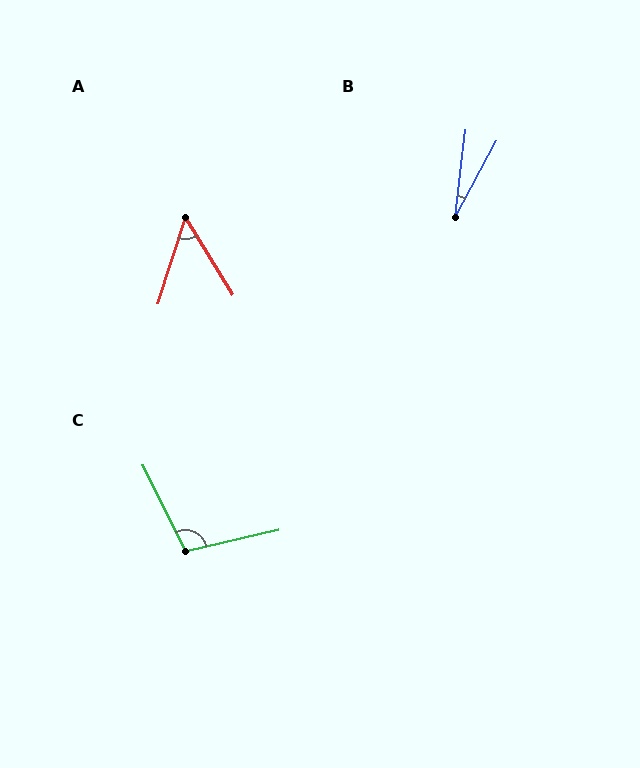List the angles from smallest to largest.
B (22°), A (49°), C (103°).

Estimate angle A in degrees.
Approximately 49 degrees.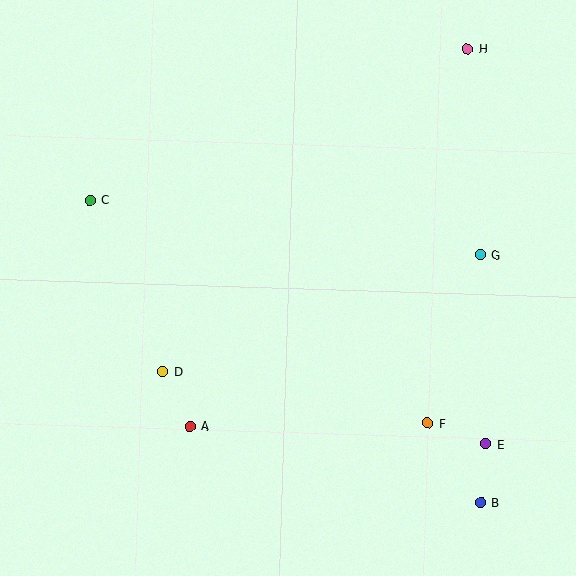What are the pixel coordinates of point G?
Point G is at (480, 255).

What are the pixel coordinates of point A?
Point A is at (190, 426).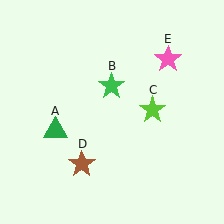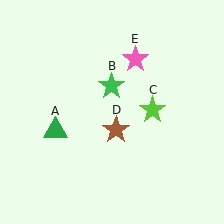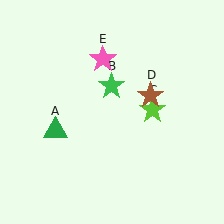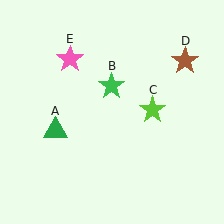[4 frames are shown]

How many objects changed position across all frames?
2 objects changed position: brown star (object D), pink star (object E).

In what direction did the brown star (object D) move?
The brown star (object D) moved up and to the right.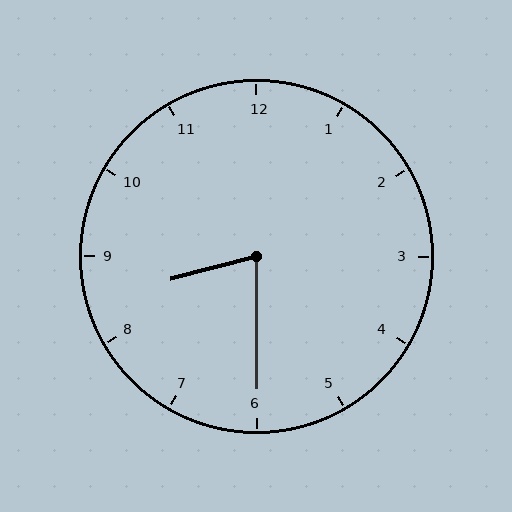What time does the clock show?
8:30.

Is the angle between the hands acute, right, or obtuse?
It is acute.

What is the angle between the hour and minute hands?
Approximately 75 degrees.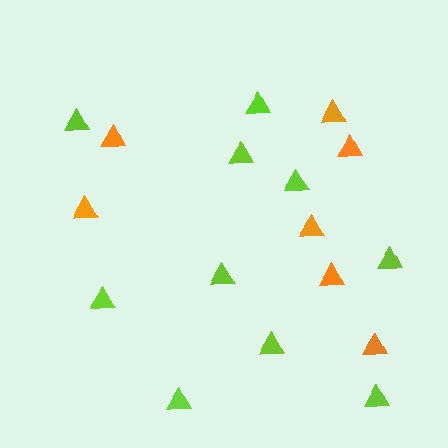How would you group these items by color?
There are 2 groups: one group of lime triangles (10) and one group of orange triangles (7).